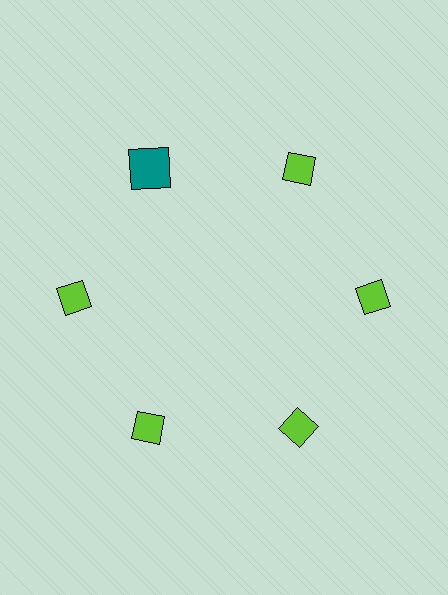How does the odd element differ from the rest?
It differs in both color (teal instead of lime) and shape (square instead of diamond).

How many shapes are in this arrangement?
There are 6 shapes arranged in a ring pattern.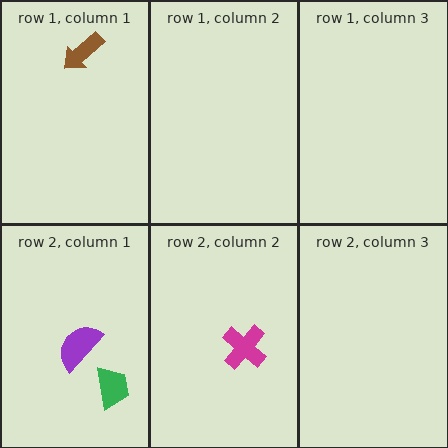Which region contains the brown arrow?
The row 1, column 1 region.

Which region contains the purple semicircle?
The row 2, column 1 region.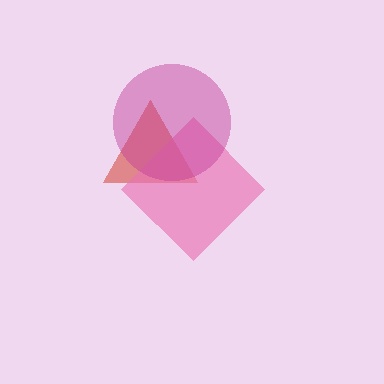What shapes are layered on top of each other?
The layered shapes are: a red triangle, a pink diamond, a magenta circle.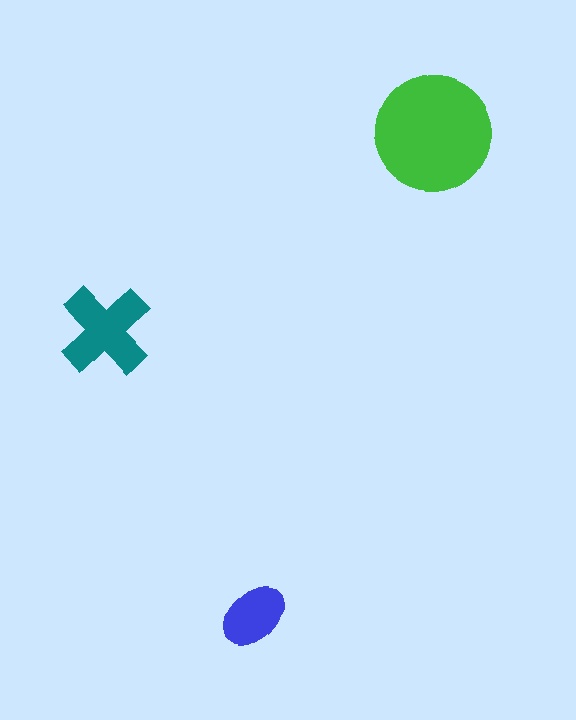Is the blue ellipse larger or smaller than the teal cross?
Smaller.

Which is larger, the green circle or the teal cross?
The green circle.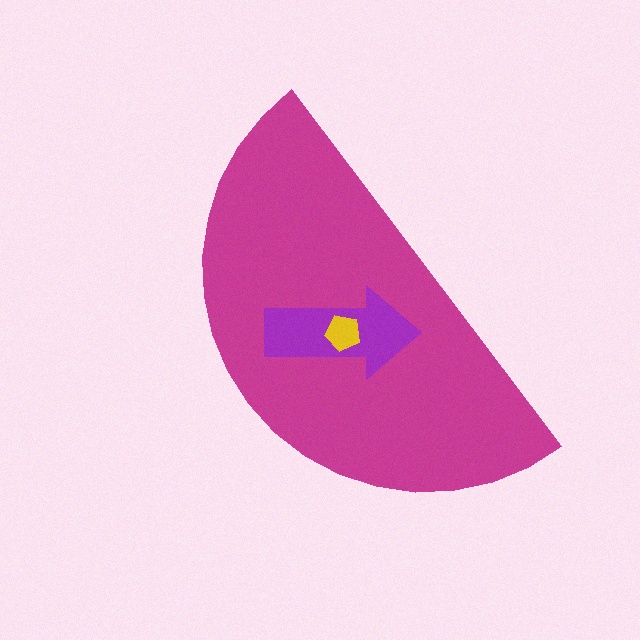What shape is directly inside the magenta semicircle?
The purple arrow.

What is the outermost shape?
The magenta semicircle.